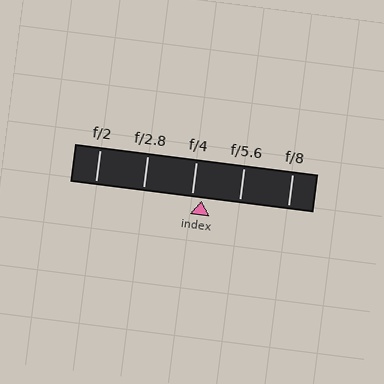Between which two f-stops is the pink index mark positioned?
The index mark is between f/4 and f/5.6.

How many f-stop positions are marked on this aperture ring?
There are 5 f-stop positions marked.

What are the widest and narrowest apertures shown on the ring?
The widest aperture shown is f/2 and the narrowest is f/8.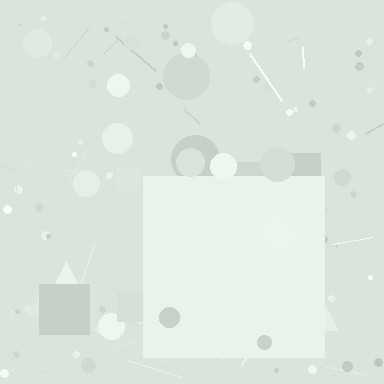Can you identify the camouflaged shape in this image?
The camouflaged shape is a square.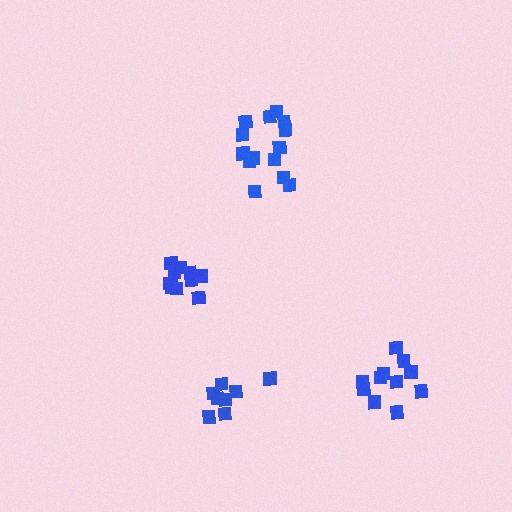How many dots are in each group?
Group 1: 8 dots, Group 2: 14 dots, Group 3: 10 dots, Group 4: 11 dots (43 total).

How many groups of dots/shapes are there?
There are 4 groups.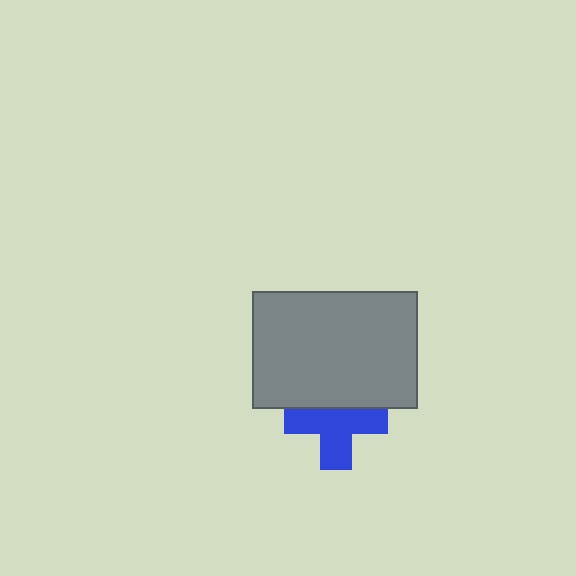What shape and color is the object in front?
The object in front is a gray rectangle.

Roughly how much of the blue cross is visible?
About half of it is visible (roughly 65%).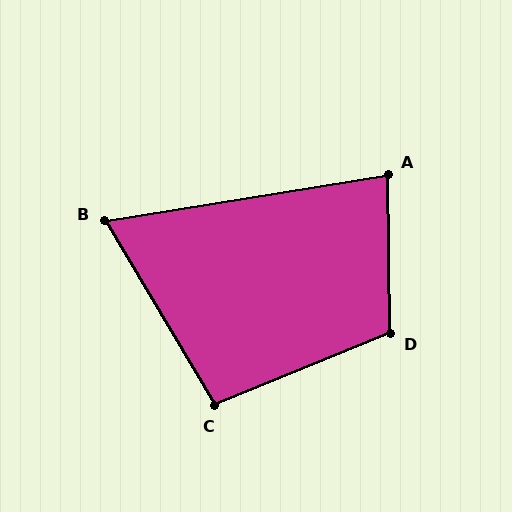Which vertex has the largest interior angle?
D, at approximately 111 degrees.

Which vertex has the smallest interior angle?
B, at approximately 69 degrees.